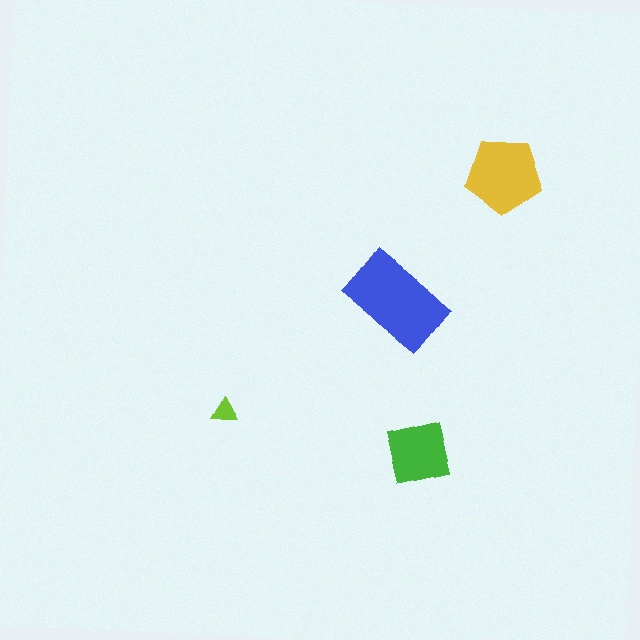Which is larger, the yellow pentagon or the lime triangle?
The yellow pentagon.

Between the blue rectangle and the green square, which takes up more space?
The blue rectangle.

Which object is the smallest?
The lime triangle.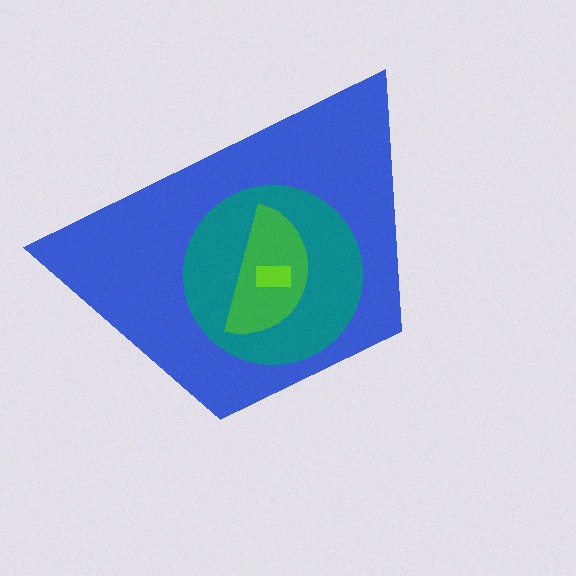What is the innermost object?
The lime rectangle.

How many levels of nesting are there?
4.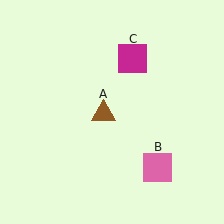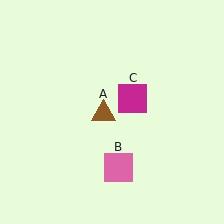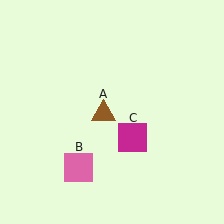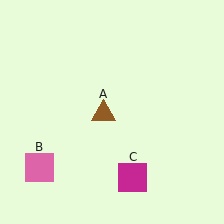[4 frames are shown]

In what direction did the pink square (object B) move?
The pink square (object B) moved left.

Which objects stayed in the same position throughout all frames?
Brown triangle (object A) remained stationary.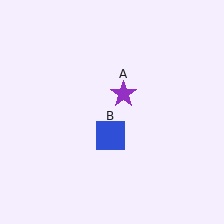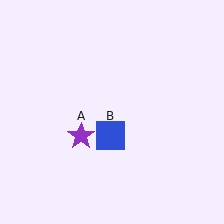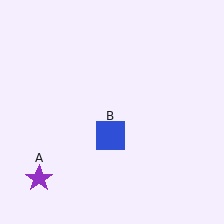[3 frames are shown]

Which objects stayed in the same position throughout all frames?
Blue square (object B) remained stationary.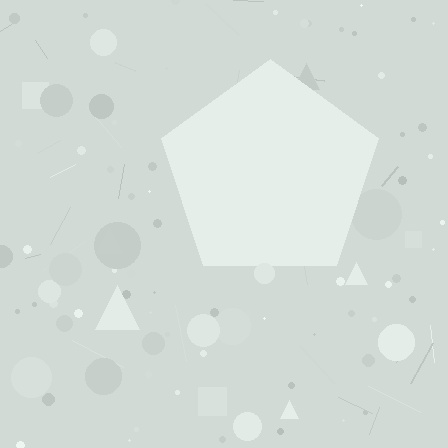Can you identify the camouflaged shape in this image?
The camouflaged shape is a pentagon.